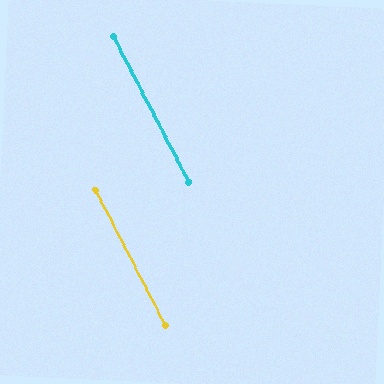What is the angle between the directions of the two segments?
Approximately 0 degrees.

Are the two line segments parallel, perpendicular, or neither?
Parallel — their directions differ by only 0.3°.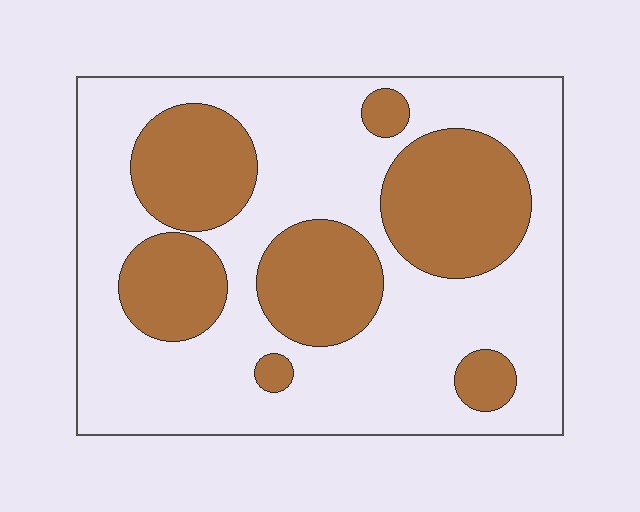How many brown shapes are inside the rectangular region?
7.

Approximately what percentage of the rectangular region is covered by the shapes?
Approximately 35%.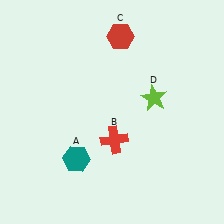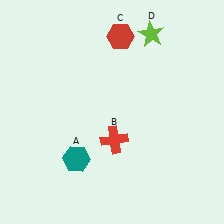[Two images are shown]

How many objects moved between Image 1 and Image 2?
1 object moved between the two images.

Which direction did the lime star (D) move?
The lime star (D) moved up.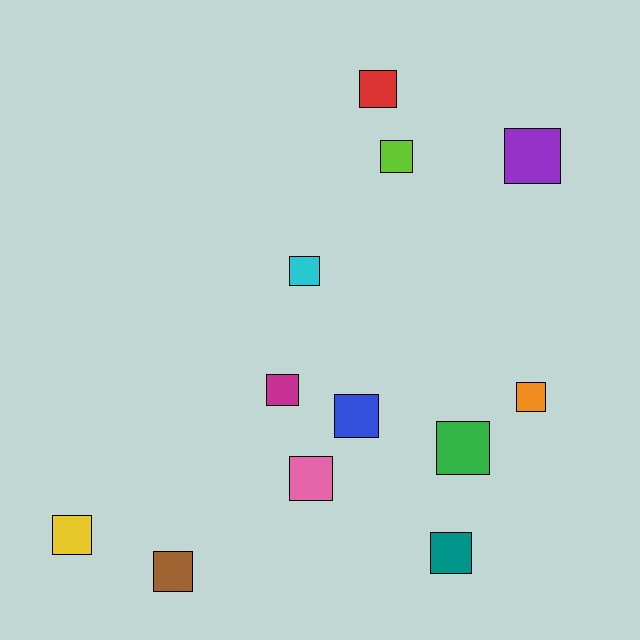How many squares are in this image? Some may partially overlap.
There are 12 squares.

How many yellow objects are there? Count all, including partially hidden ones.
There is 1 yellow object.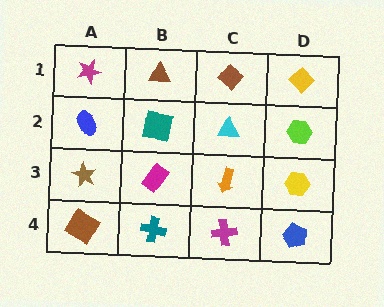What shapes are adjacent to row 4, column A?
A brown star (row 3, column A), a teal cross (row 4, column B).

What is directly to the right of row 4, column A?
A teal cross.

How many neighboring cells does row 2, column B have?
4.